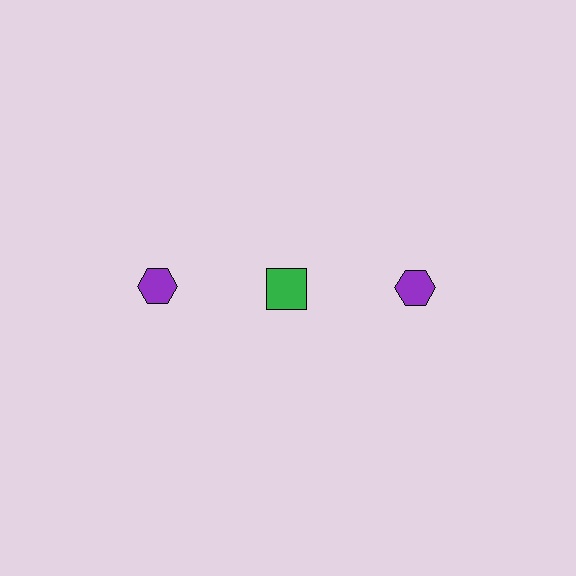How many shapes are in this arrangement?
There are 3 shapes arranged in a grid pattern.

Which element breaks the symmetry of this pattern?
The green square in the top row, second from left column breaks the symmetry. All other shapes are purple hexagons.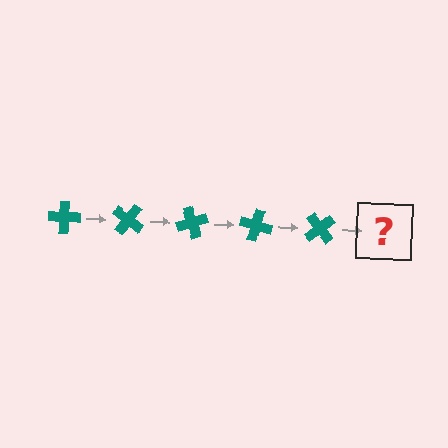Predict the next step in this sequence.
The next step is a teal cross rotated 175 degrees.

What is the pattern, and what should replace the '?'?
The pattern is that the cross rotates 35 degrees each step. The '?' should be a teal cross rotated 175 degrees.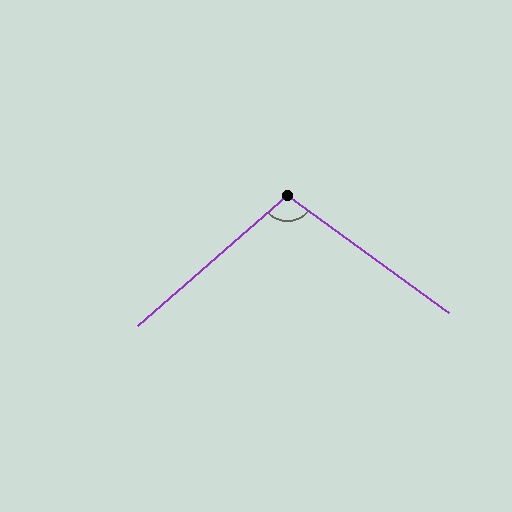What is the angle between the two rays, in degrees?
Approximately 103 degrees.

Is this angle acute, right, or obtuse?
It is obtuse.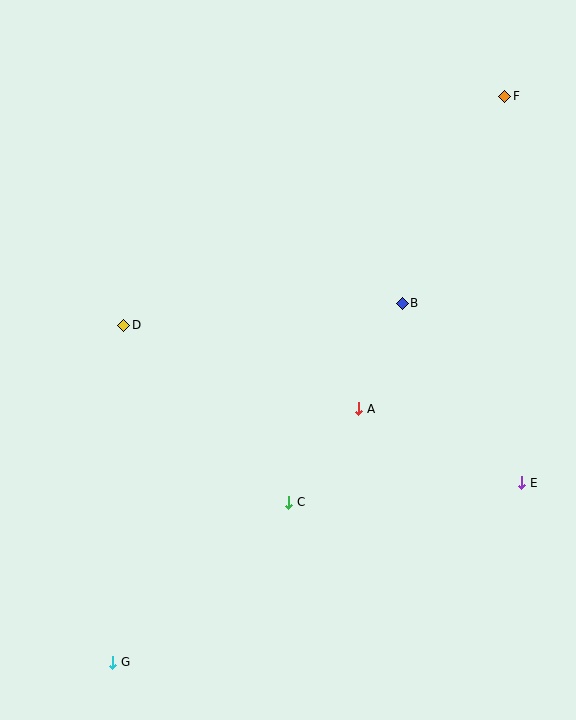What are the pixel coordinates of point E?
Point E is at (522, 483).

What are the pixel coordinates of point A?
Point A is at (358, 409).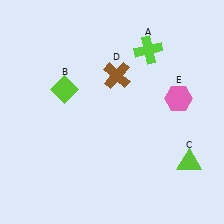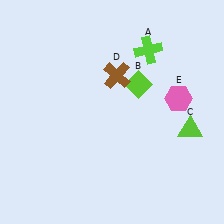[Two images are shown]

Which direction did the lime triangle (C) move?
The lime triangle (C) moved up.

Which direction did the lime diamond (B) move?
The lime diamond (B) moved right.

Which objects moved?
The objects that moved are: the lime diamond (B), the lime triangle (C).